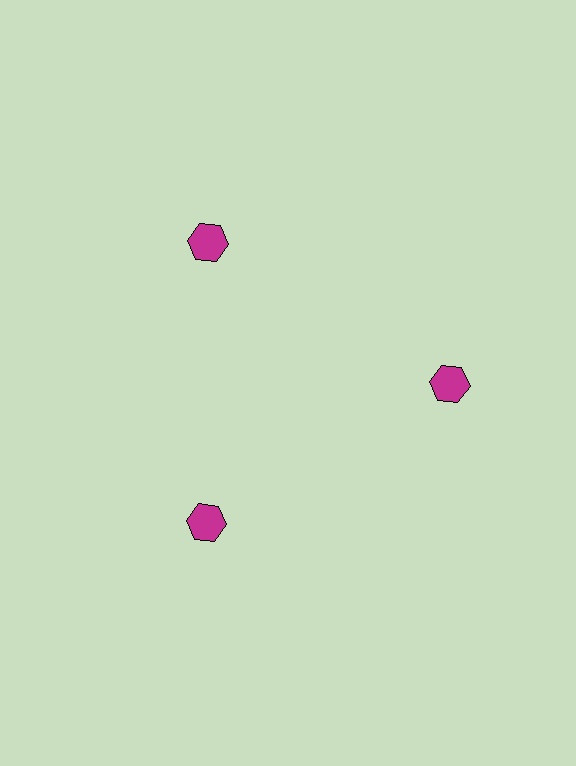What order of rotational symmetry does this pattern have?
This pattern has 3-fold rotational symmetry.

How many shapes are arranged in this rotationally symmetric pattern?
There are 3 shapes, arranged in 3 groups of 1.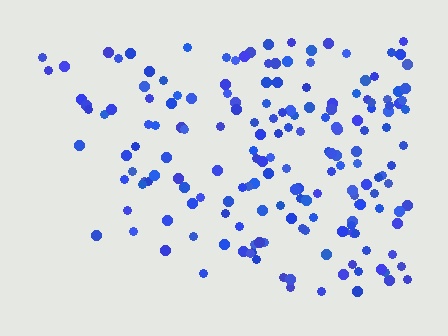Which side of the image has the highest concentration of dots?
The right.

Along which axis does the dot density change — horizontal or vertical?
Horizontal.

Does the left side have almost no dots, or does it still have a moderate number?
Still a moderate number, just noticeably fewer than the right.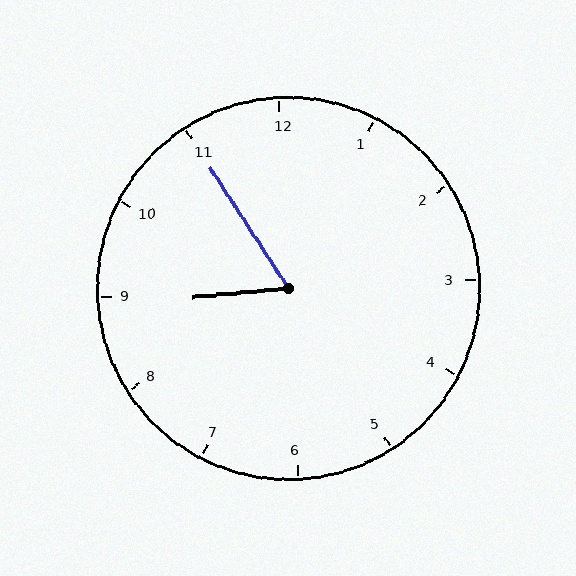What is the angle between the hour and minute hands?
Approximately 62 degrees.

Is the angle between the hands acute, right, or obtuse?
It is acute.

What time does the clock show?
8:55.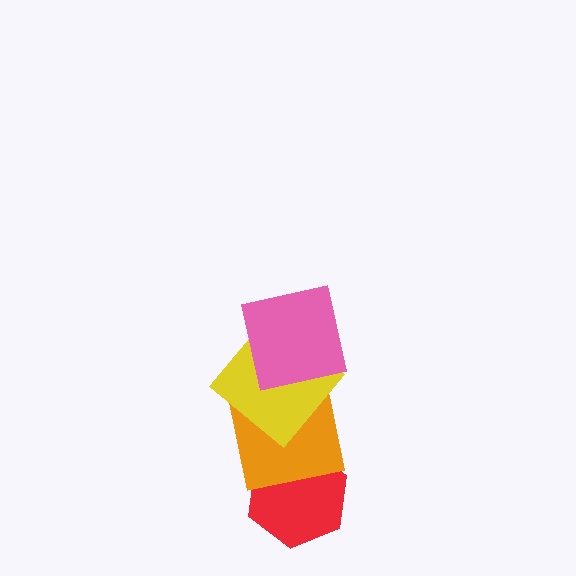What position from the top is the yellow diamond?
The yellow diamond is 2nd from the top.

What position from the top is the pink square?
The pink square is 1st from the top.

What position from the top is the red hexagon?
The red hexagon is 4th from the top.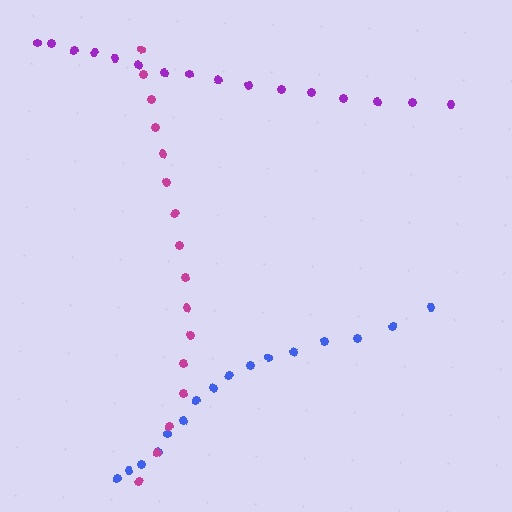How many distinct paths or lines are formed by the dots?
There are 3 distinct paths.